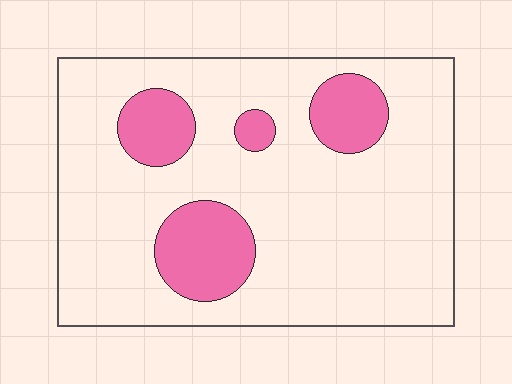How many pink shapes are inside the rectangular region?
4.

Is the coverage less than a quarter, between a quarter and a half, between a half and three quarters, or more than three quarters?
Less than a quarter.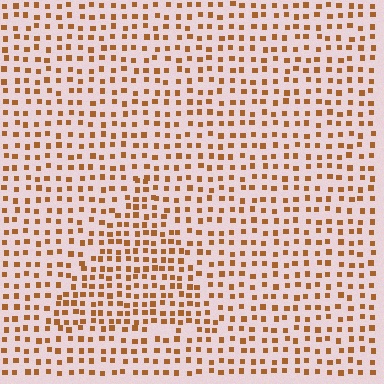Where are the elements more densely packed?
The elements are more densely packed inside the triangle boundary.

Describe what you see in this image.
The image contains small brown elements arranged at two different densities. A triangle-shaped region is visible where the elements are more densely packed than the surrounding area.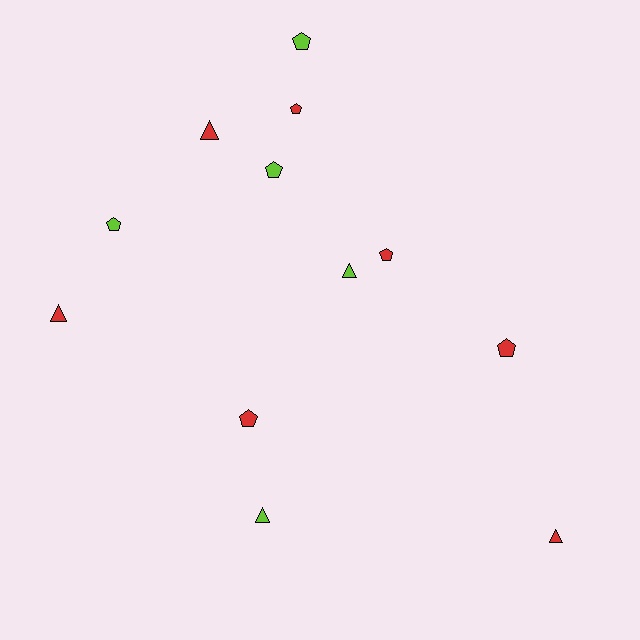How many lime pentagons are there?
There are 3 lime pentagons.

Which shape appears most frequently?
Pentagon, with 7 objects.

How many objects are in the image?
There are 12 objects.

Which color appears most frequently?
Red, with 7 objects.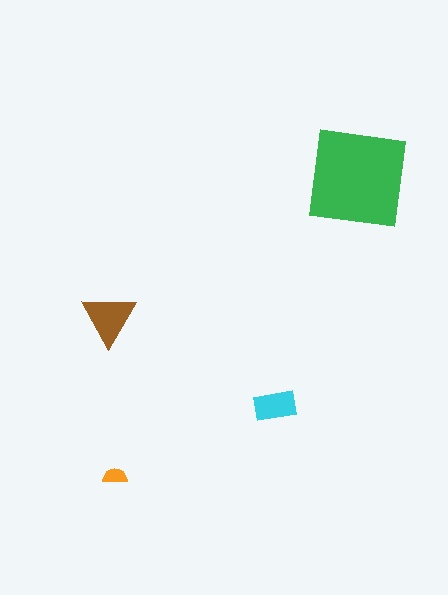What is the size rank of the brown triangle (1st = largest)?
2nd.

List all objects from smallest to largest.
The orange semicircle, the cyan rectangle, the brown triangle, the green square.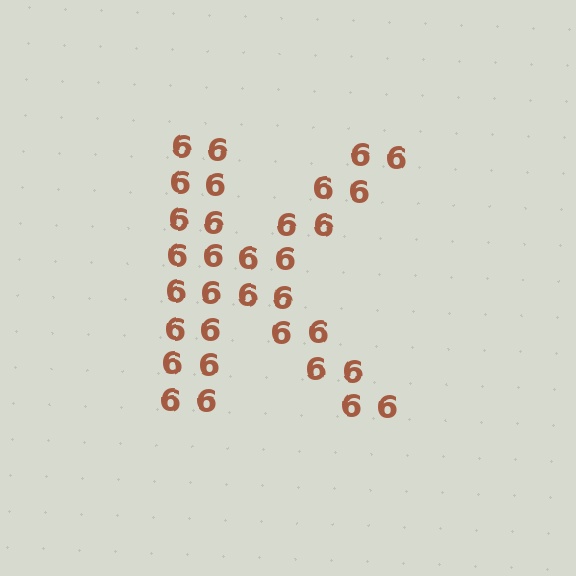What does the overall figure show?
The overall figure shows the letter K.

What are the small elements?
The small elements are digit 6's.